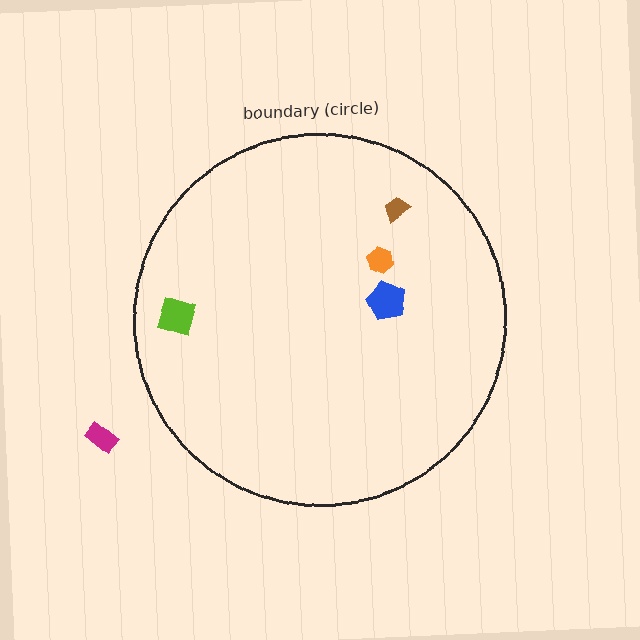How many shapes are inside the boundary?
4 inside, 1 outside.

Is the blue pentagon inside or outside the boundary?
Inside.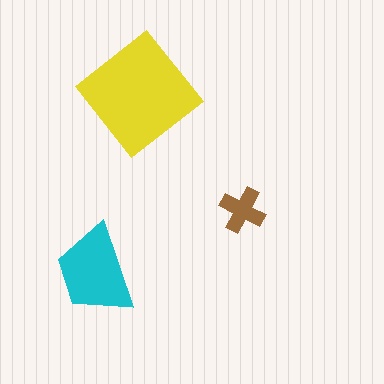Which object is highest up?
The yellow diamond is topmost.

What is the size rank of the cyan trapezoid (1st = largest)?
2nd.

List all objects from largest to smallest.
The yellow diamond, the cyan trapezoid, the brown cross.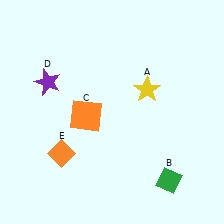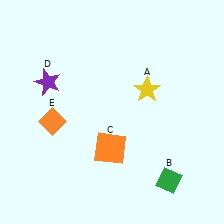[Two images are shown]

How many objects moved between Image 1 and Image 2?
2 objects moved between the two images.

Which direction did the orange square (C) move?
The orange square (C) moved down.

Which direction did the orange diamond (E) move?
The orange diamond (E) moved up.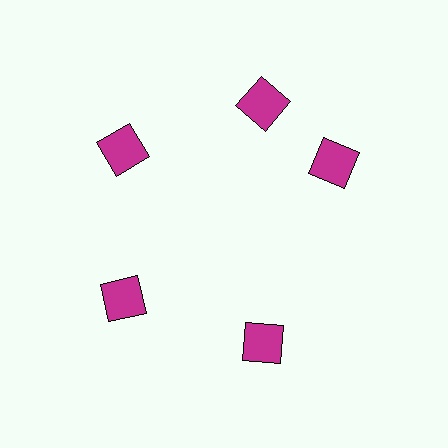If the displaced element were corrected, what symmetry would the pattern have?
It would have 5-fold rotational symmetry — the pattern would map onto itself every 72 degrees.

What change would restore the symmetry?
The symmetry would be restored by rotating it back into even spacing with its neighbors so that all 5 squares sit at equal angles and equal distance from the center.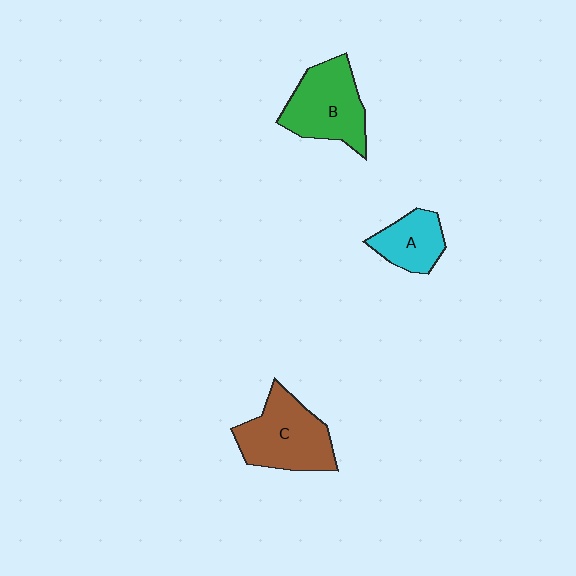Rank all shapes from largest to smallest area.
From largest to smallest: C (brown), B (green), A (cyan).